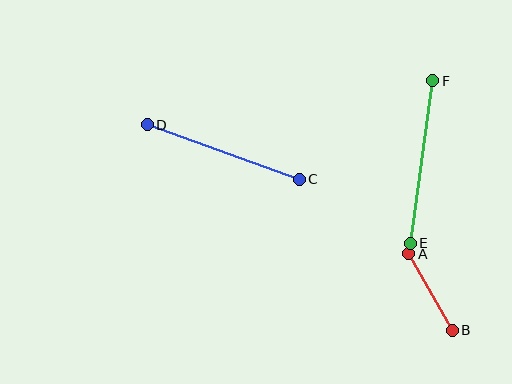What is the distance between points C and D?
The distance is approximately 162 pixels.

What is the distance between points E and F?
The distance is approximately 164 pixels.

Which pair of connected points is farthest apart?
Points E and F are farthest apart.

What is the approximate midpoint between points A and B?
The midpoint is at approximately (431, 292) pixels.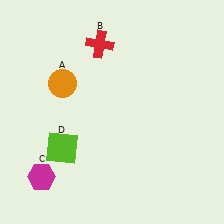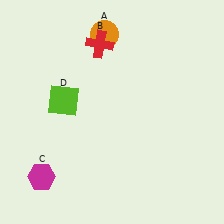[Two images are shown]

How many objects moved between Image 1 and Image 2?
2 objects moved between the two images.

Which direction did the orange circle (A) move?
The orange circle (A) moved up.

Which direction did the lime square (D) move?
The lime square (D) moved up.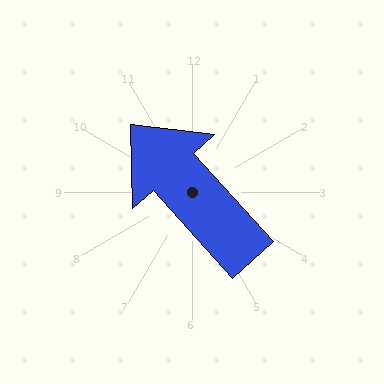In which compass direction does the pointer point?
Northwest.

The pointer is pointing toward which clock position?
Roughly 11 o'clock.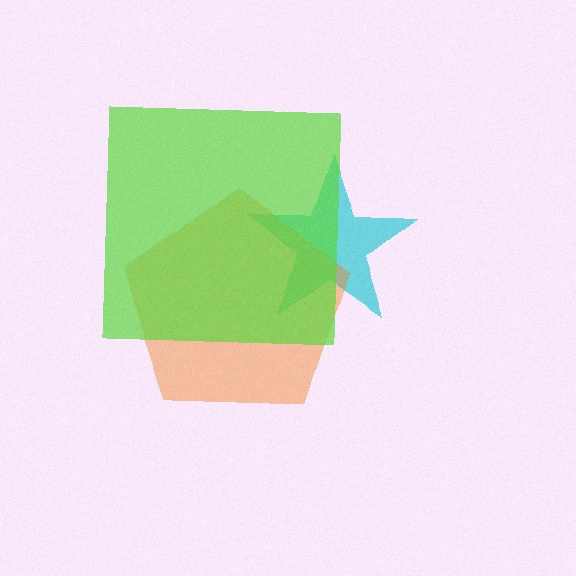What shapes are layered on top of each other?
The layered shapes are: a cyan star, an orange pentagon, a lime square.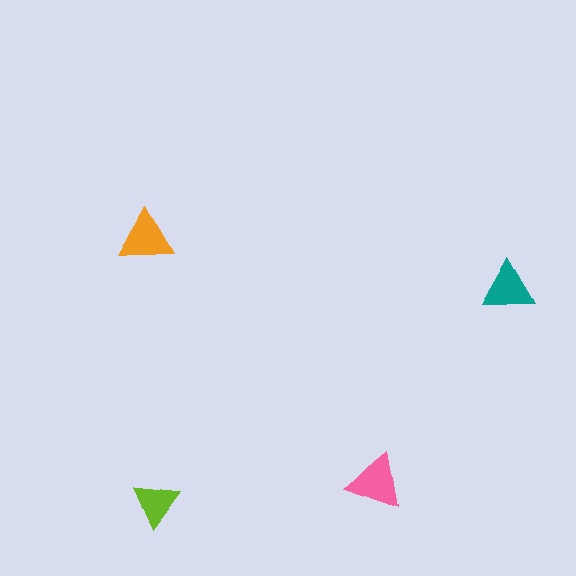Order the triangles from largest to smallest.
the pink one, the orange one, the teal one, the lime one.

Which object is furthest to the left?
The orange triangle is leftmost.